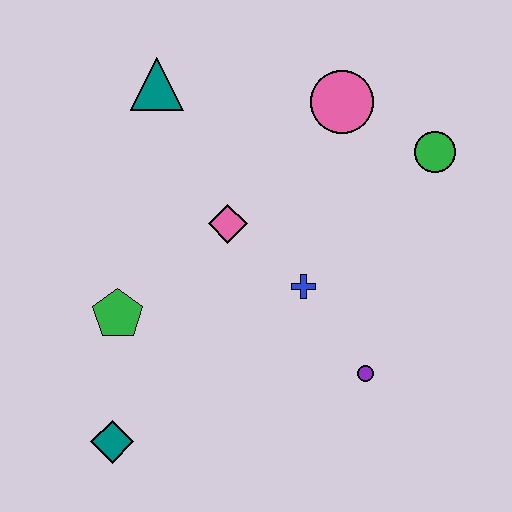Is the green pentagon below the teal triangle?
Yes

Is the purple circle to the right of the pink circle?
Yes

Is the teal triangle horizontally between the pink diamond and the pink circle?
No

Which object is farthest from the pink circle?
The teal diamond is farthest from the pink circle.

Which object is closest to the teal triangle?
The pink diamond is closest to the teal triangle.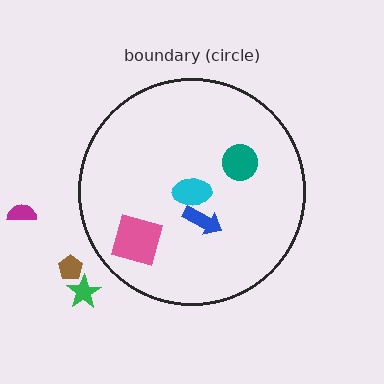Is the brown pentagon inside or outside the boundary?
Outside.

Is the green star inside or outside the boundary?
Outside.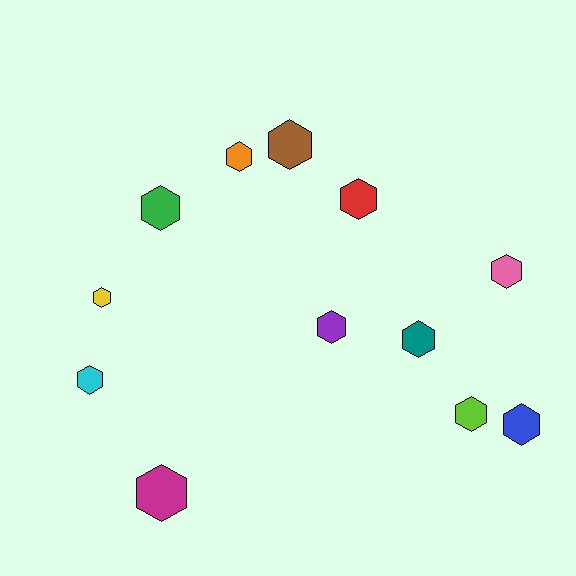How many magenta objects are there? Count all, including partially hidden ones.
There is 1 magenta object.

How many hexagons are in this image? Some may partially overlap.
There are 12 hexagons.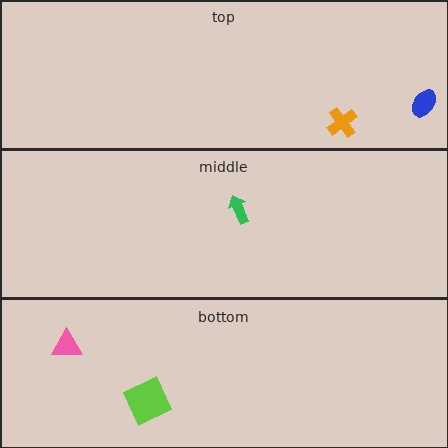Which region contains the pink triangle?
The bottom region.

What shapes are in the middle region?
The green arrow.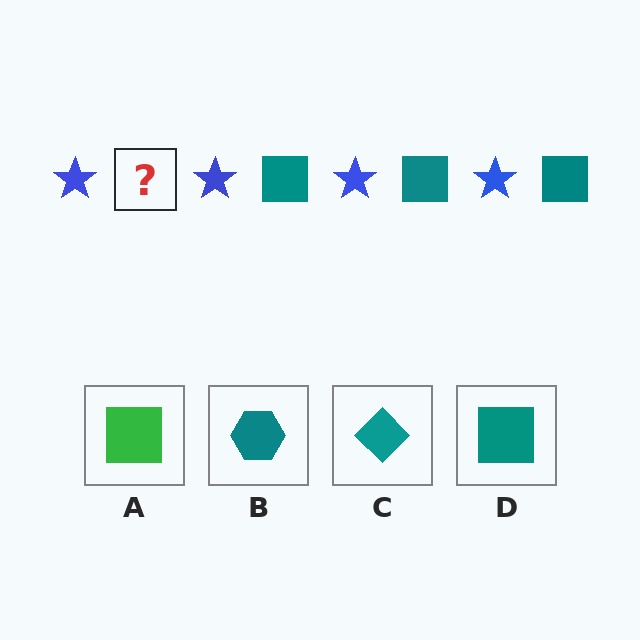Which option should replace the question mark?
Option D.